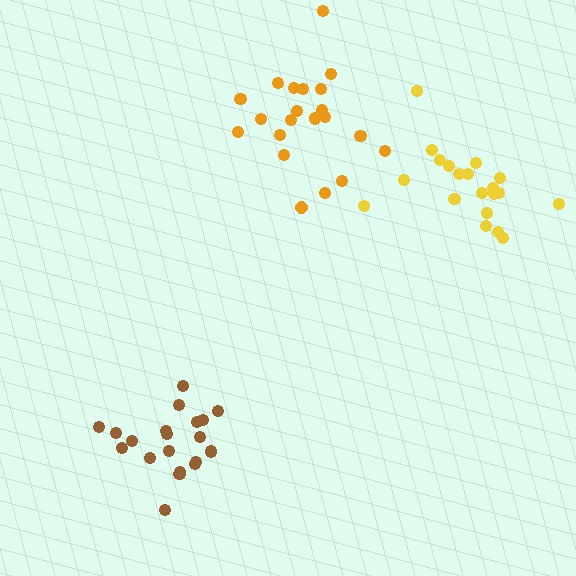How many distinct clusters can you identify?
There are 3 distinct clusters.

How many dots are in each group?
Group 1: 20 dots, Group 2: 20 dots, Group 3: 21 dots (61 total).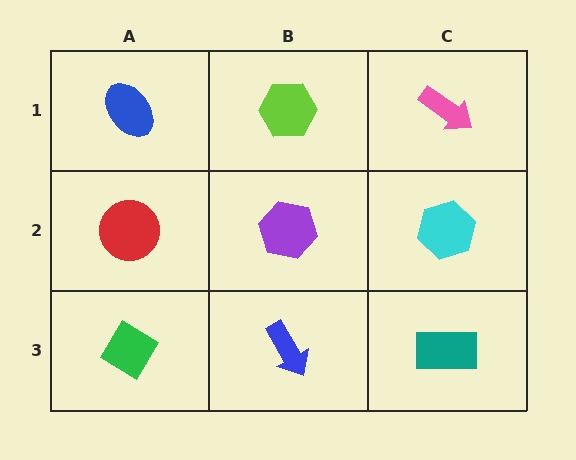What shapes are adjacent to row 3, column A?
A red circle (row 2, column A), a blue arrow (row 3, column B).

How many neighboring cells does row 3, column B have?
3.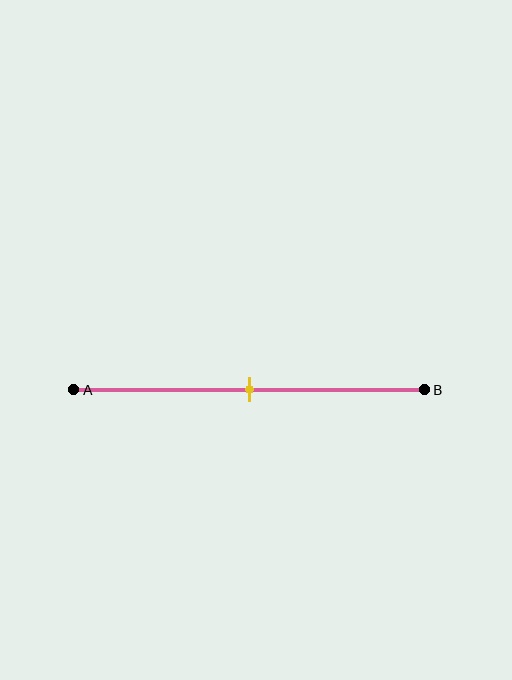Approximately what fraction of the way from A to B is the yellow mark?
The yellow mark is approximately 50% of the way from A to B.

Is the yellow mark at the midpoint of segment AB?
Yes, the mark is approximately at the midpoint.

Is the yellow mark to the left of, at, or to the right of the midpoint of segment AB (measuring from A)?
The yellow mark is approximately at the midpoint of segment AB.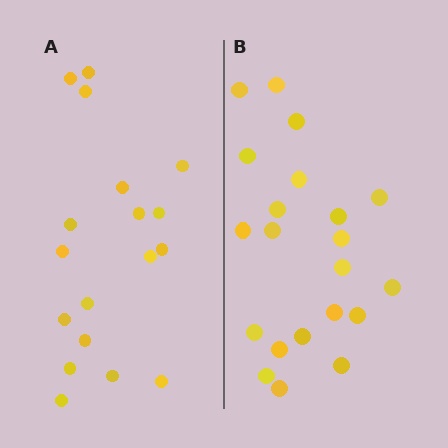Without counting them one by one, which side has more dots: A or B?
Region B (the right region) has more dots.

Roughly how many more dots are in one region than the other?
Region B has just a few more — roughly 2 or 3 more dots than region A.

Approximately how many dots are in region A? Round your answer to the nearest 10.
About 20 dots. (The exact count is 18, which rounds to 20.)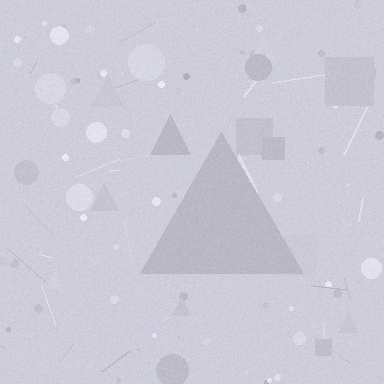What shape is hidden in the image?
A triangle is hidden in the image.